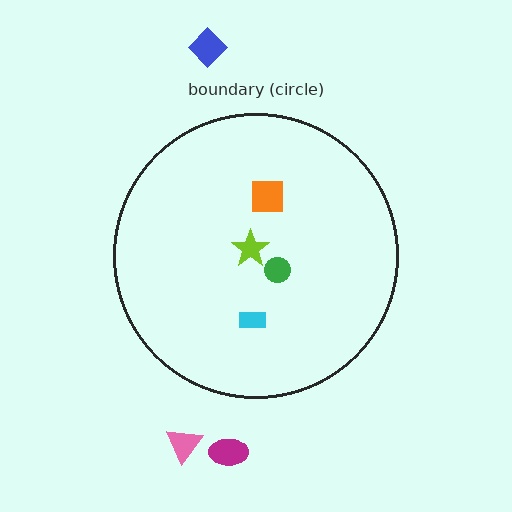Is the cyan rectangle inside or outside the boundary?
Inside.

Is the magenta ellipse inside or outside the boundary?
Outside.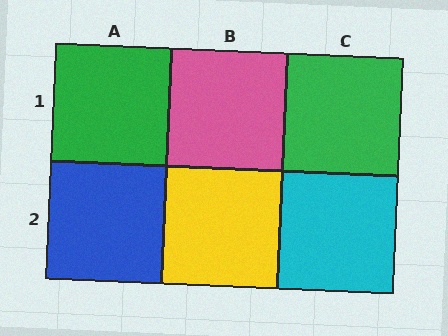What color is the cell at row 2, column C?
Cyan.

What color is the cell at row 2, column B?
Yellow.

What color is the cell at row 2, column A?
Blue.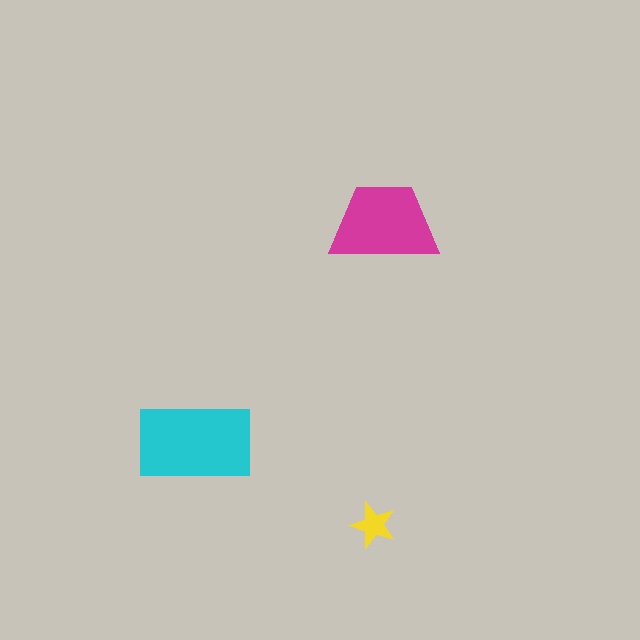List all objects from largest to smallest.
The cyan rectangle, the magenta trapezoid, the yellow star.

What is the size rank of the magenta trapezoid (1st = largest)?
2nd.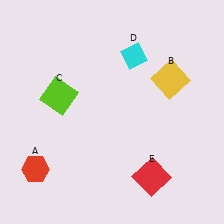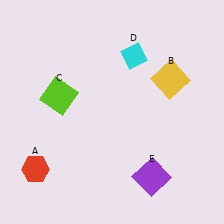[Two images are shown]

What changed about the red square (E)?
In Image 1, E is red. In Image 2, it changed to purple.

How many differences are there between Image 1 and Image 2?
There is 1 difference between the two images.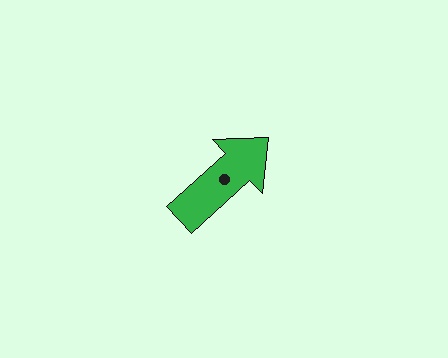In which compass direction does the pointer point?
Northeast.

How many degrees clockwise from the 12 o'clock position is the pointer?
Approximately 47 degrees.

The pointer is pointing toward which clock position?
Roughly 2 o'clock.